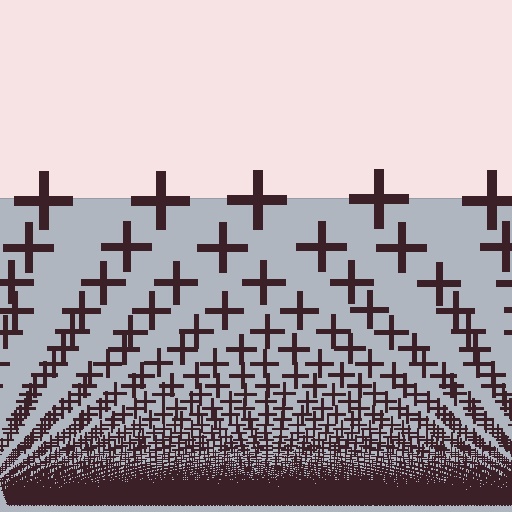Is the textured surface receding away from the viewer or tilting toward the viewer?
The surface appears to tilt toward the viewer. Texture elements get larger and sparser toward the top.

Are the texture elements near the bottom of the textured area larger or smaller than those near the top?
Smaller. The gradient is inverted — elements near the bottom are smaller and denser.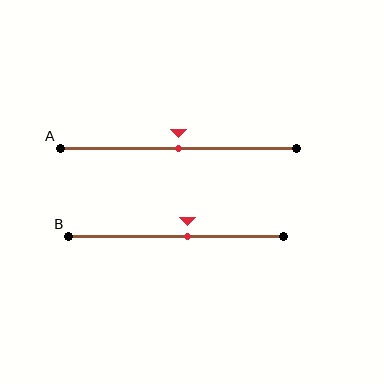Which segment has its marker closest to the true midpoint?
Segment A has its marker closest to the true midpoint.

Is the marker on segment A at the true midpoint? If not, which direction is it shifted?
Yes, the marker on segment A is at the true midpoint.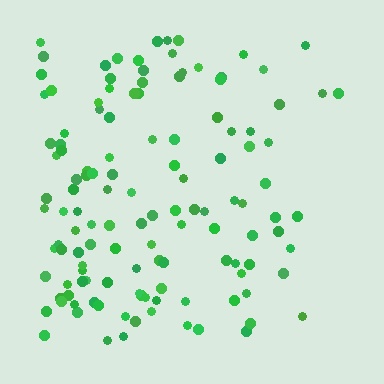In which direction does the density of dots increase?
From right to left, with the left side densest.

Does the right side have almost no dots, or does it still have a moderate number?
Still a moderate number, just noticeably fewer than the left.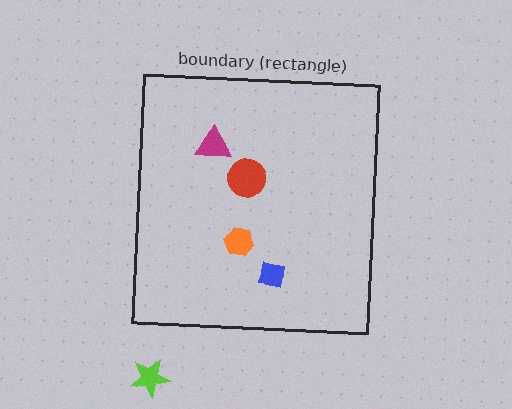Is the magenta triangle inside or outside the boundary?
Inside.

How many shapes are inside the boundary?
4 inside, 1 outside.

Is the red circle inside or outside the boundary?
Inside.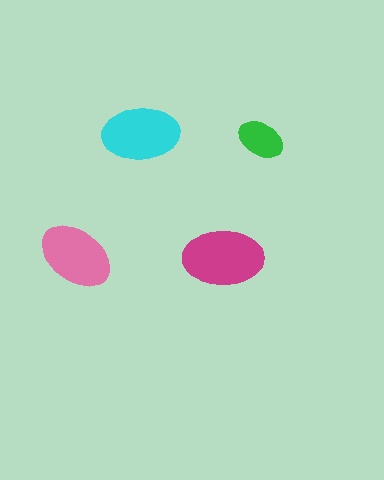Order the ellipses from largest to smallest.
the magenta one, the cyan one, the pink one, the green one.